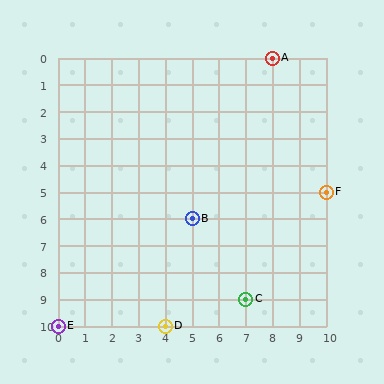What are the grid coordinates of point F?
Point F is at grid coordinates (10, 5).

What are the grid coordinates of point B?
Point B is at grid coordinates (5, 6).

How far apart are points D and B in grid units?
Points D and B are 1 column and 4 rows apart (about 4.1 grid units diagonally).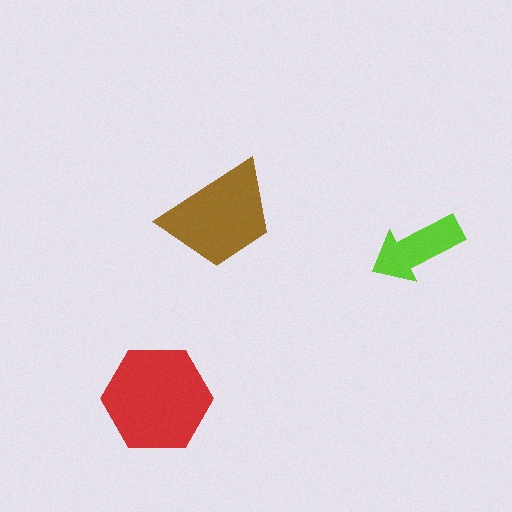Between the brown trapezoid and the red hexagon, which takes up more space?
The red hexagon.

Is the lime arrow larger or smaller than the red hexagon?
Smaller.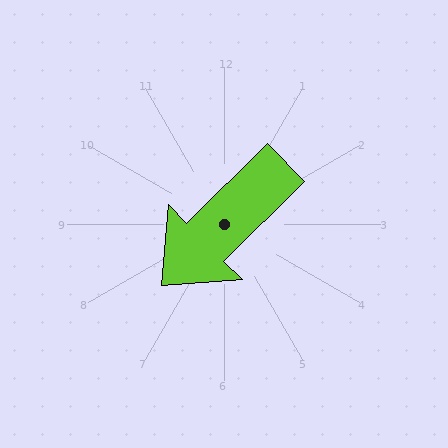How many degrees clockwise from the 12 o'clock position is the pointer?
Approximately 225 degrees.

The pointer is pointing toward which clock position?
Roughly 8 o'clock.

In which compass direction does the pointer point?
Southwest.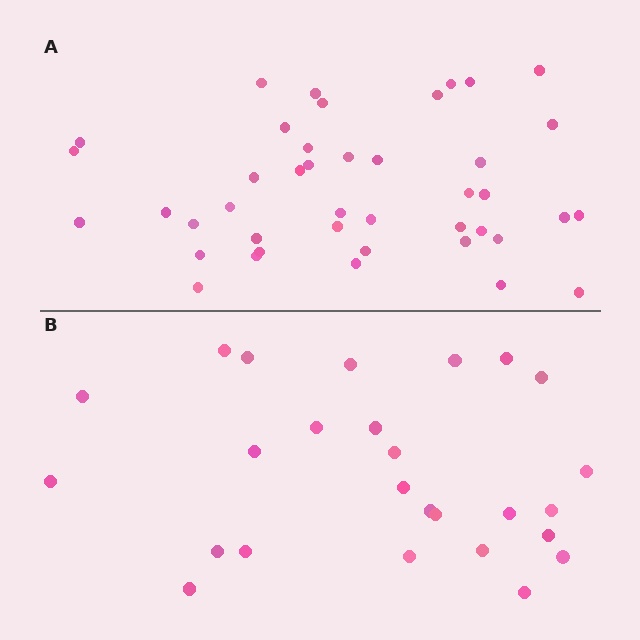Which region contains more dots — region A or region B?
Region A (the top region) has more dots.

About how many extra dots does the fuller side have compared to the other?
Region A has approximately 15 more dots than region B.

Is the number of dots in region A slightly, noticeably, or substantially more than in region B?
Region A has substantially more. The ratio is roughly 1.6 to 1.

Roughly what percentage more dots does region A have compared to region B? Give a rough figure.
About 60% more.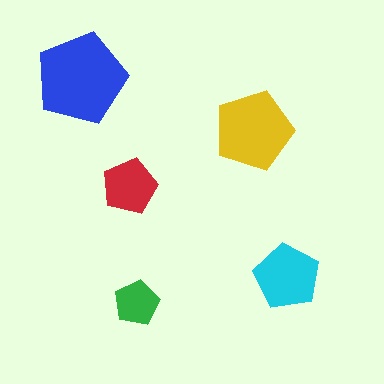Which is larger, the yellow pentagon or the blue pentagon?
The blue one.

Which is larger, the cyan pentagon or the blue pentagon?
The blue one.